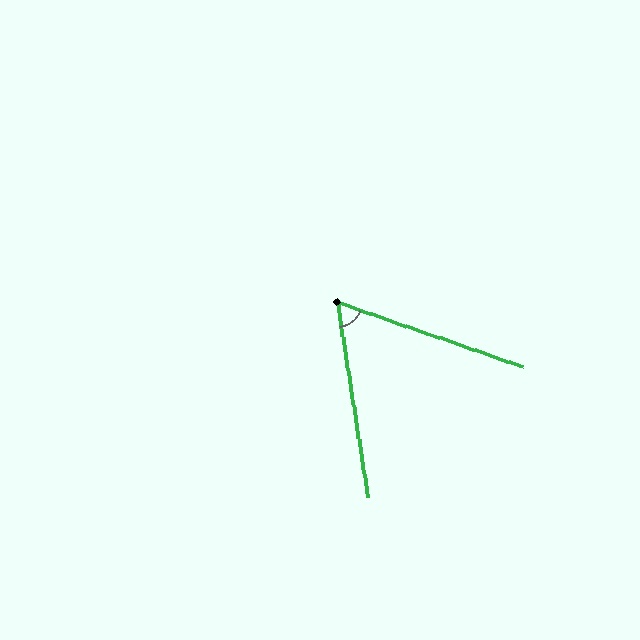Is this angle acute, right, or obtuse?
It is acute.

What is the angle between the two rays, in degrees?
Approximately 62 degrees.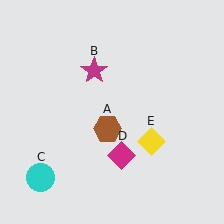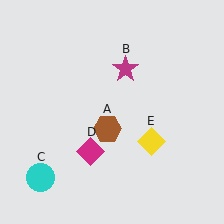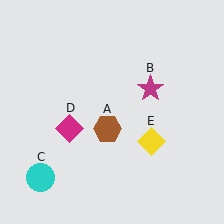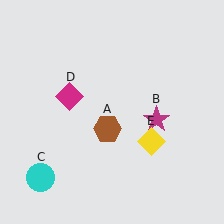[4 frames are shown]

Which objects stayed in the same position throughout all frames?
Brown hexagon (object A) and cyan circle (object C) and yellow diamond (object E) remained stationary.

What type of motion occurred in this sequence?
The magenta star (object B), magenta diamond (object D) rotated clockwise around the center of the scene.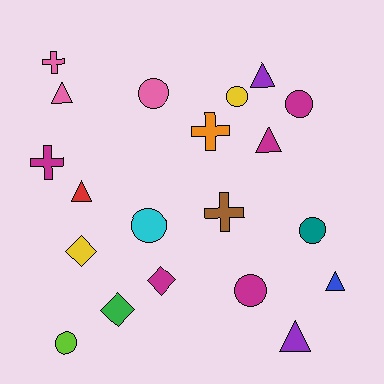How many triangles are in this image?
There are 6 triangles.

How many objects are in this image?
There are 20 objects.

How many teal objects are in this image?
There is 1 teal object.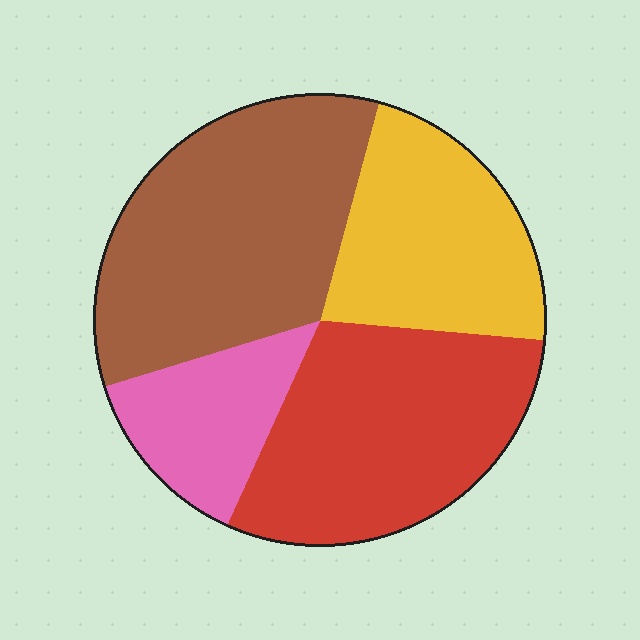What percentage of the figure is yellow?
Yellow covers 22% of the figure.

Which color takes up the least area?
Pink, at roughly 15%.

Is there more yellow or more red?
Red.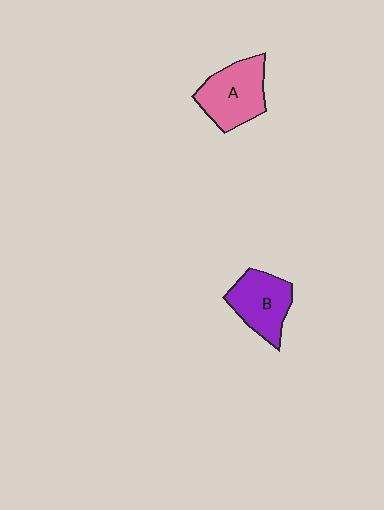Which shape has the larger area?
Shape A (pink).